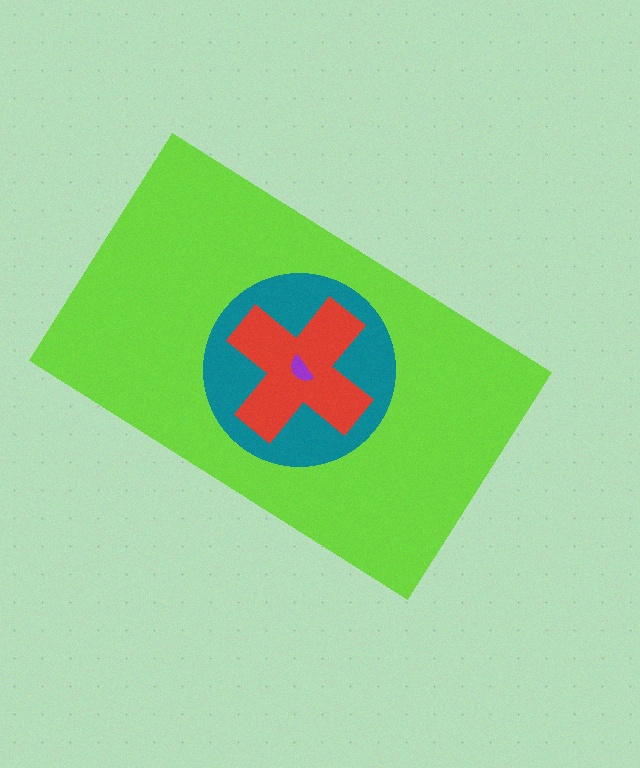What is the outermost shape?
The lime rectangle.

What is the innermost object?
The purple semicircle.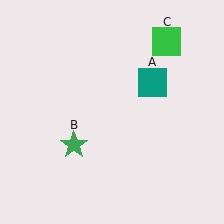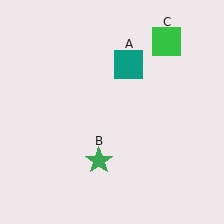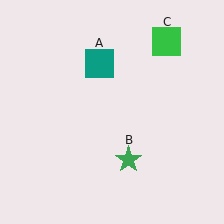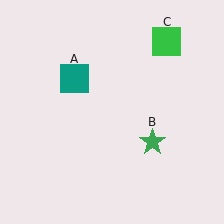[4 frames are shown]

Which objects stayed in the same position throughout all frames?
Green square (object C) remained stationary.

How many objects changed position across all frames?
2 objects changed position: teal square (object A), green star (object B).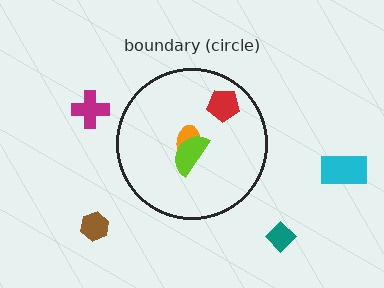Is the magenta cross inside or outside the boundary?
Outside.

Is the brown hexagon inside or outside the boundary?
Outside.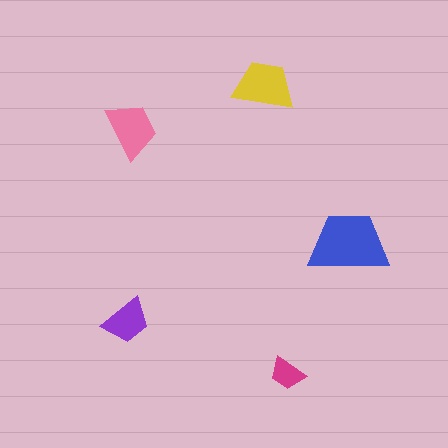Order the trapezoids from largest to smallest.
the blue one, the yellow one, the pink one, the purple one, the magenta one.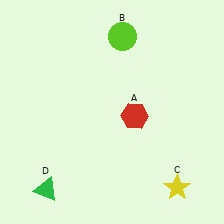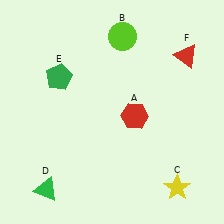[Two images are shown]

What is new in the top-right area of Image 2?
A red triangle (F) was added in the top-right area of Image 2.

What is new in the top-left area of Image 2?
A green pentagon (E) was added in the top-left area of Image 2.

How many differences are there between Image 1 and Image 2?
There are 2 differences between the two images.